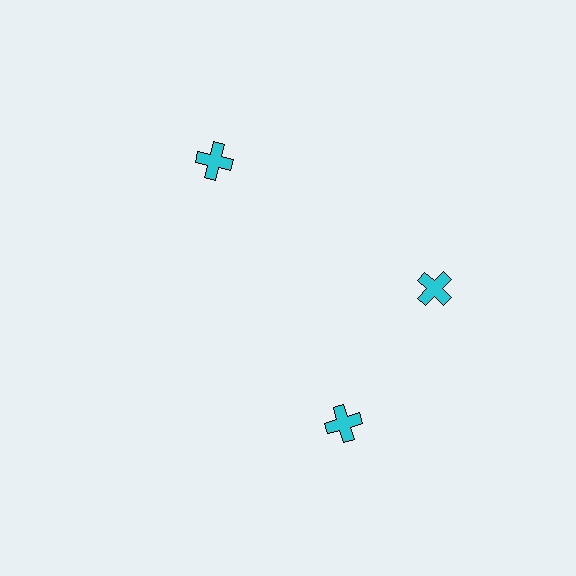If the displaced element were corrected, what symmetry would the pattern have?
It would have 3-fold rotational symmetry — the pattern would map onto itself every 120 degrees.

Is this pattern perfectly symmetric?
No. The 3 cyan crosses are arranged in a ring, but one element near the 7 o'clock position is rotated out of alignment along the ring, breaking the 3-fold rotational symmetry.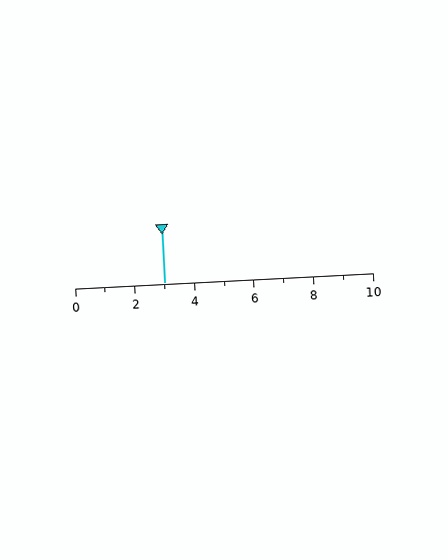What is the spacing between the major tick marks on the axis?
The major ticks are spaced 2 apart.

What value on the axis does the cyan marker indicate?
The marker indicates approximately 3.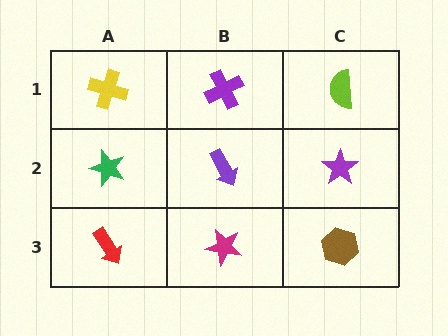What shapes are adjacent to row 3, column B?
A purple arrow (row 2, column B), a red arrow (row 3, column A), a brown hexagon (row 3, column C).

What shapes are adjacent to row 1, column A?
A green star (row 2, column A), a purple cross (row 1, column B).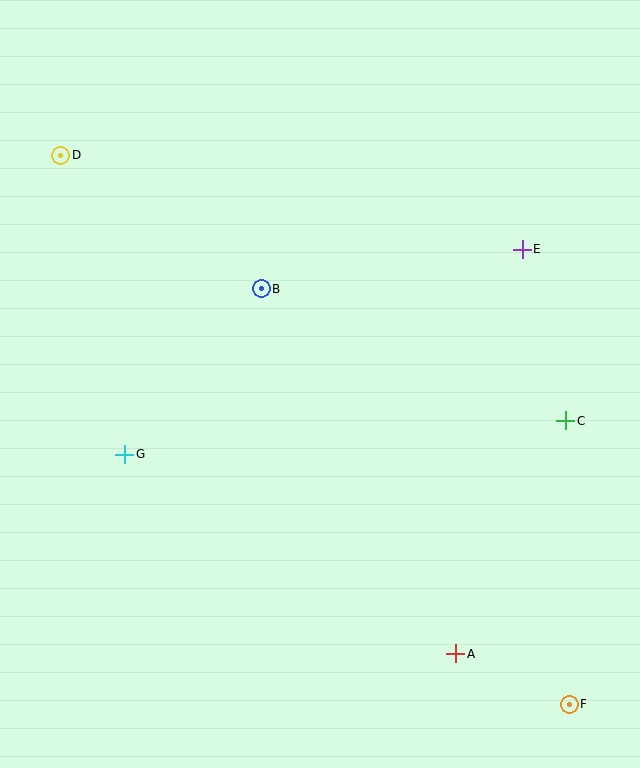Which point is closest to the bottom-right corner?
Point F is closest to the bottom-right corner.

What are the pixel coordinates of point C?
Point C is at (566, 421).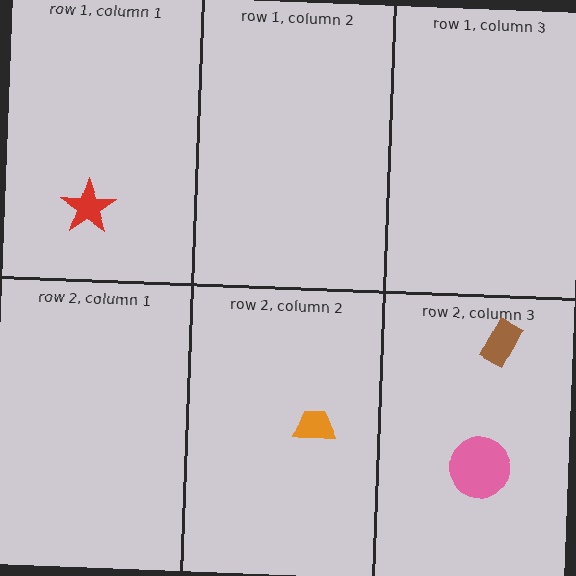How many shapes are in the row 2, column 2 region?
1.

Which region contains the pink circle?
The row 2, column 3 region.